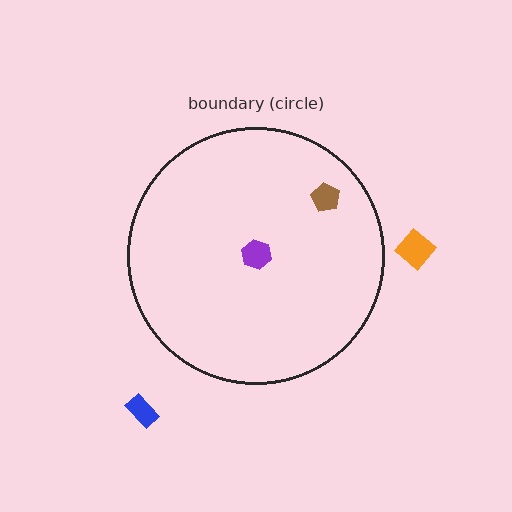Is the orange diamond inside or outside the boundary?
Outside.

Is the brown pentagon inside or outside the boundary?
Inside.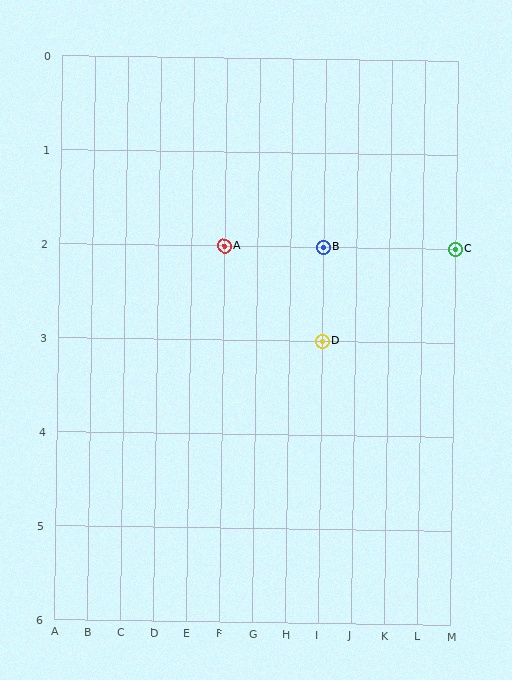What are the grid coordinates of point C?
Point C is at grid coordinates (M, 2).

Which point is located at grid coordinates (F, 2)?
Point A is at (F, 2).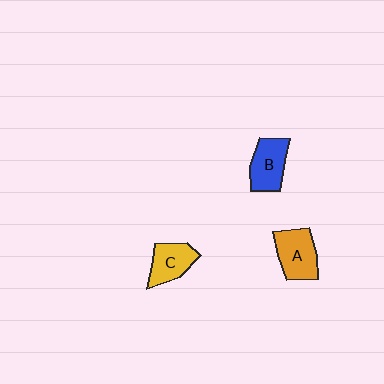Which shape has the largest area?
Shape A (orange).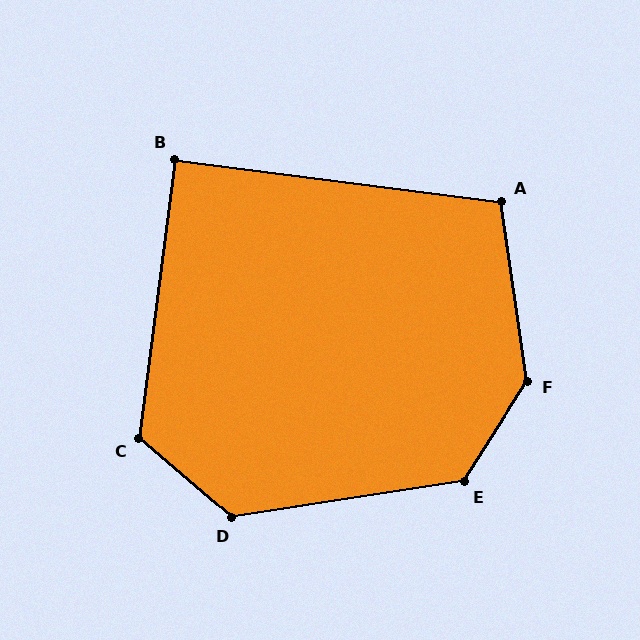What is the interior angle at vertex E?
Approximately 131 degrees (obtuse).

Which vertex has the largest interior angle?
F, at approximately 139 degrees.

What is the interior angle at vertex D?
Approximately 131 degrees (obtuse).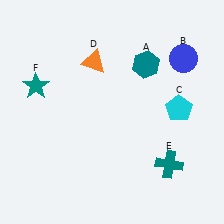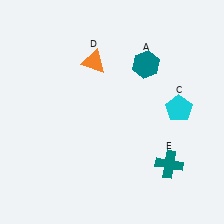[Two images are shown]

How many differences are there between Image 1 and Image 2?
There are 2 differences between the two images.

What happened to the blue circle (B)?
The blue circle (B) was removed in Image 2. It was in the top-right area of Image 1.